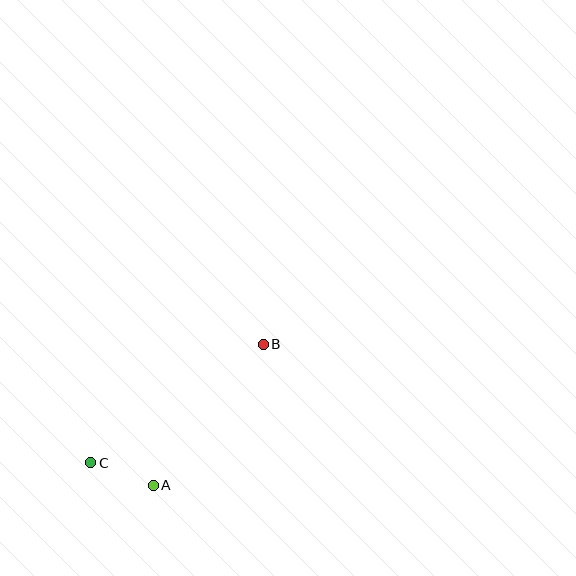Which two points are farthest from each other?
Points B and C are farthest from each other.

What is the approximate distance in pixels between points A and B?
The distance between A and B is approximately 179 pixels.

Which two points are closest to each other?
Points A and C are closest to each other.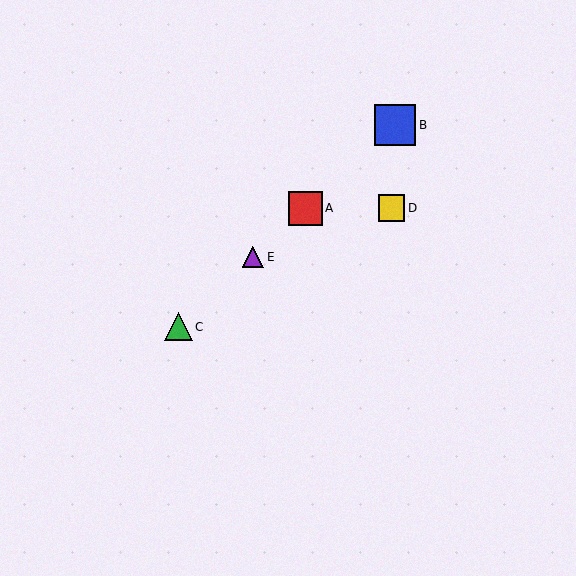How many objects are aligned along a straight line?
4 objects (A, B, C, E) are aligned along a straight line.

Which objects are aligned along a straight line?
Objects A, B, C, E are aligned along a straight line.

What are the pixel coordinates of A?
Object A is at (305, 208).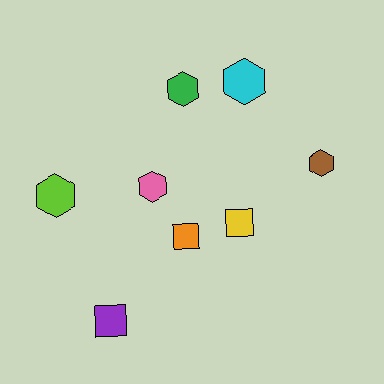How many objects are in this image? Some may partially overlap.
There are 8 objects.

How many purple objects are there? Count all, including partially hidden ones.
There is 1 purple object.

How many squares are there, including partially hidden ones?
There are 3 squares.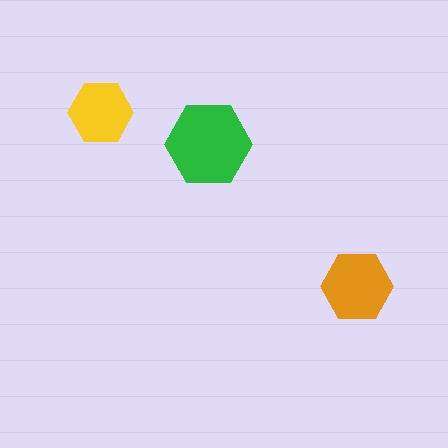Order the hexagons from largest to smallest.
the green one, the orange one, the yellow one.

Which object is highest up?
The yellow hexagon is topmost.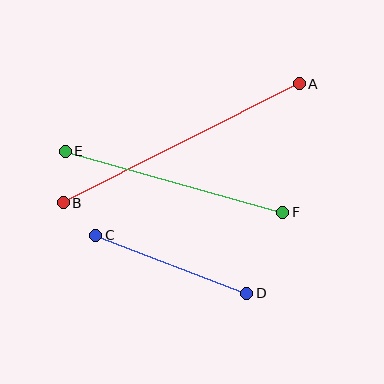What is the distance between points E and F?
The distance is approximately 226 pixels.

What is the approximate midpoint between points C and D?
The midpoint is at approximately (171, 264) pixels.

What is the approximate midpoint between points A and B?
The midpoint is at approximately (181, 143) pixels.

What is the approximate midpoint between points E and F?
The midpoint is at approximately (174, 182) pixels.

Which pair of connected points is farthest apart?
Points A and B are farthest apart.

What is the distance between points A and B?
The distance is approximately 264 pixels.